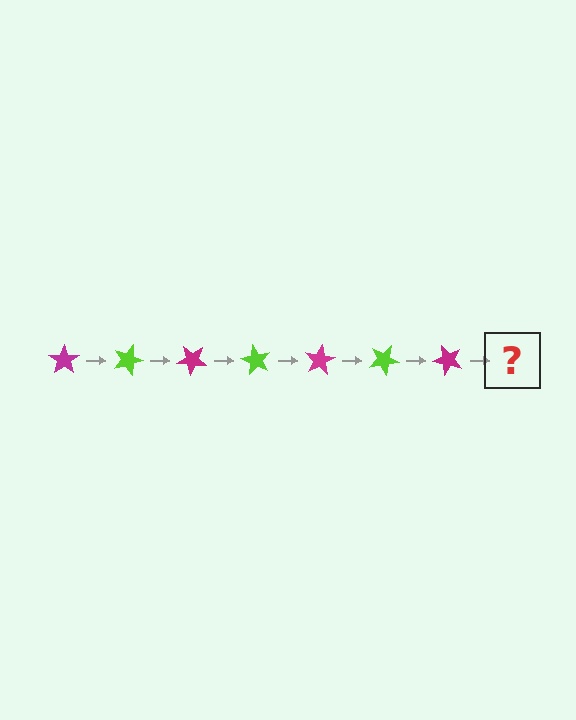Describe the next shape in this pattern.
It should be a lime star, rotated 140 degrees from the start.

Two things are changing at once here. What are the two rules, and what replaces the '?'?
The two rules are that it rotates 20 degrees each step and the color cycles through magenta and lime. The '?' should be a lime star, rotated 140 degrees from the start.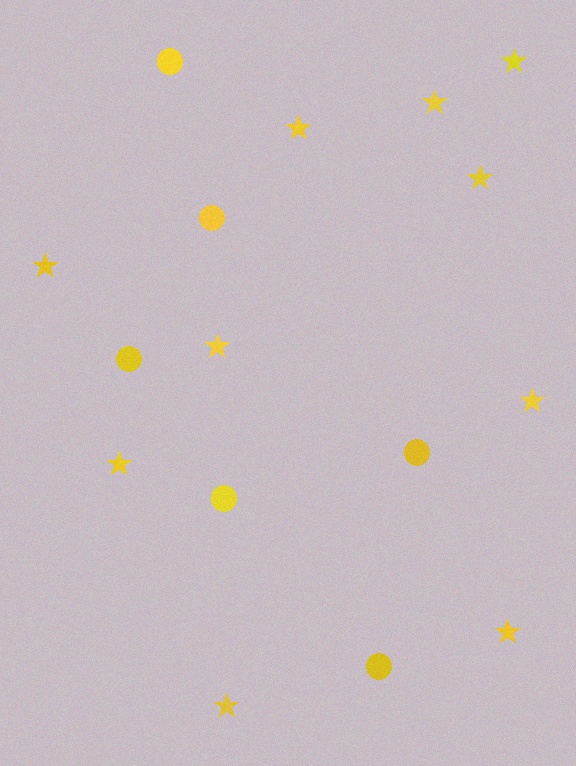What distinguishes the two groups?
There are 2 groups: one group of circles (6) and one group of stars (10).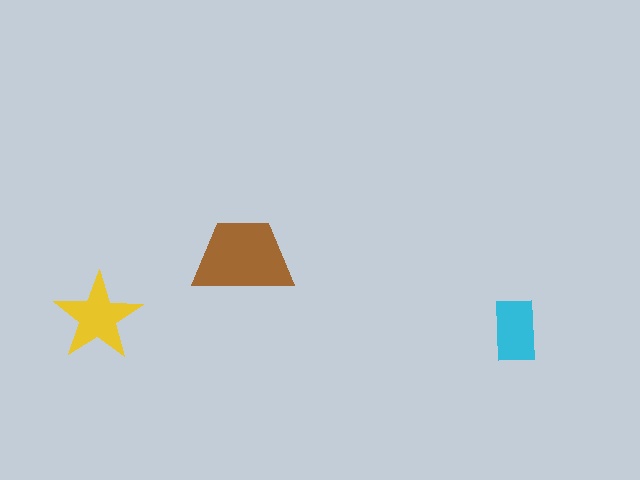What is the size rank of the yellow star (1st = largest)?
2nd.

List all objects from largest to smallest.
The brown trapezoid, the yellow star, the cyan rectangle.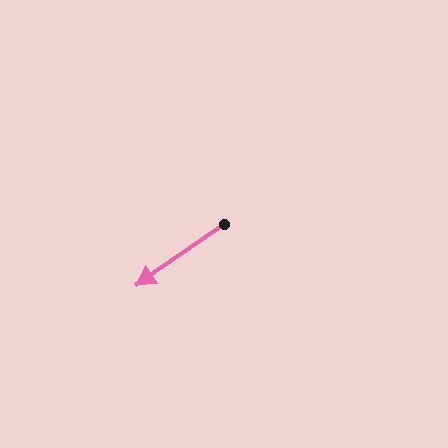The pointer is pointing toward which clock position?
Roughly 8 o'clock.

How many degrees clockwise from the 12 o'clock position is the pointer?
Approximately 235 degrees.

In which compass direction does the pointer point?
Southwest.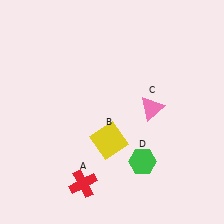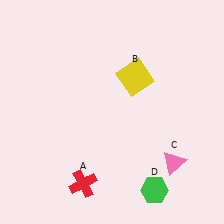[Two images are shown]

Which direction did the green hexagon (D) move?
The green hexagon (D) moved down.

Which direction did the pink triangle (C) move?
The pink triangle (C) moved down.